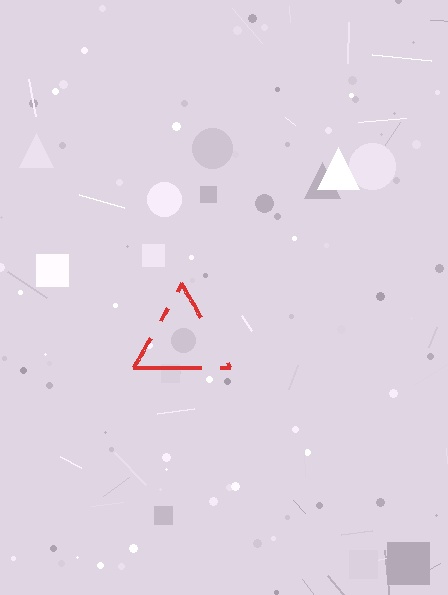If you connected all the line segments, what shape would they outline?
They would outline a triangle.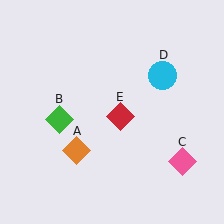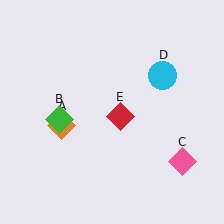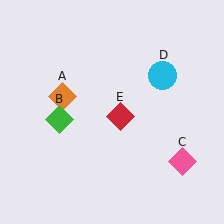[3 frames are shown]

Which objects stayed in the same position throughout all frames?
Green diamond (object B) and pink diamond (object C) and cyan circle (object D) and red diamond (object E) remained stationary.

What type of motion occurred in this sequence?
The orange diamond (object A) rotated clockwise around the center of the scene.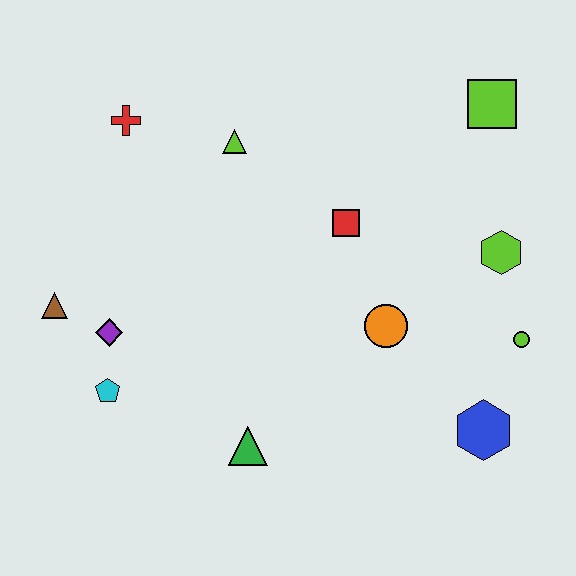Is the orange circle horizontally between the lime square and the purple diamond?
Yes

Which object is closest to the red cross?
The lime triangle is closest to the red cross.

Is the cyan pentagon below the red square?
Yes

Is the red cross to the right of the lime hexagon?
No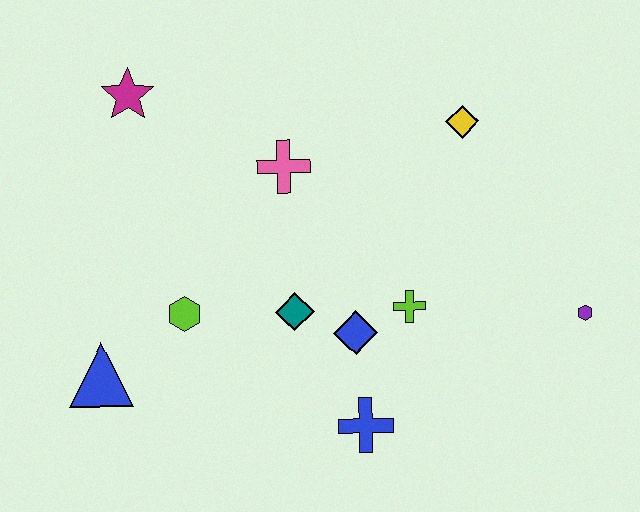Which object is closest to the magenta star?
The pink cross is closest to the magenta star.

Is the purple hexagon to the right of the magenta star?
Yes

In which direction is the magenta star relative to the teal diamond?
The magenta star is above the teal diamond.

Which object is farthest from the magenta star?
The purple hexagon is farthest from the magenta star.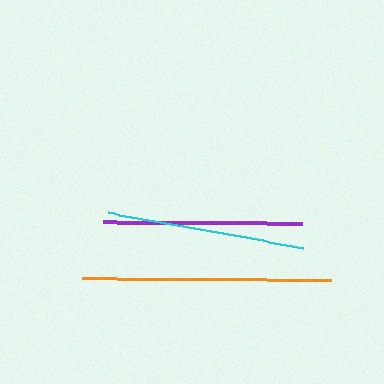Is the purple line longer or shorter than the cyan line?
The purple line is longer than the cyan line.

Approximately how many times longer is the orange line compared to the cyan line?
The orange line is approximately 1.3 times the length of the cyan line.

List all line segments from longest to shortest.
From longest to shortest: orange, purple, cyan.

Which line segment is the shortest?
The cyan line is the shortest at approximately 198 pixels.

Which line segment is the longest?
The orange line is the longest at approximately 249 pixels.